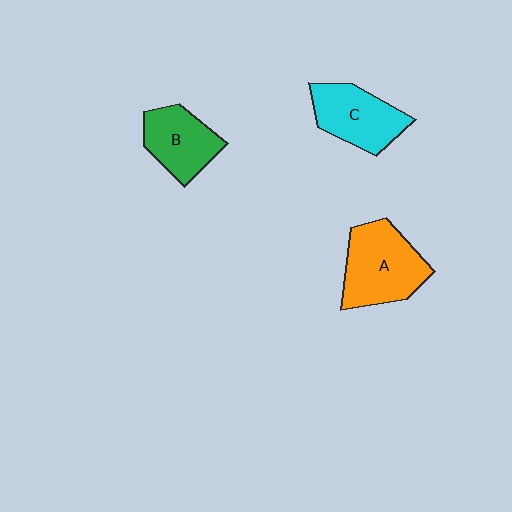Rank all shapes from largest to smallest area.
From largest to smallest: A (orange), C (cyan), B (green).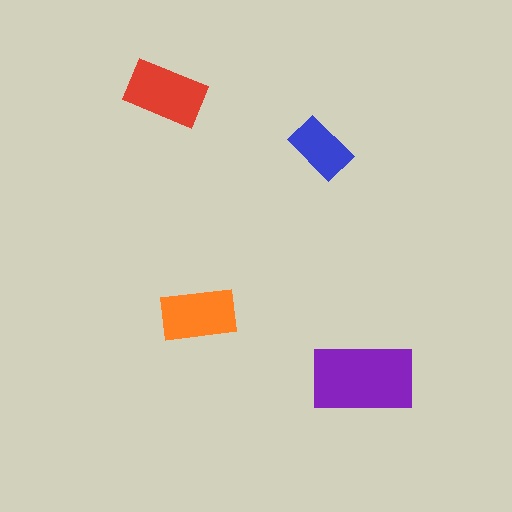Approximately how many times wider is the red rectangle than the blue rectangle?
About 1.5 times wider.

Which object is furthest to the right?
The purple rectangle is rightmost.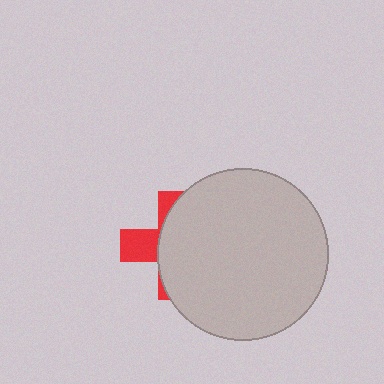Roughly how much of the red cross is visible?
A small part of it is visible (roughly 31%).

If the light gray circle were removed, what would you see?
You would see the complete red cross.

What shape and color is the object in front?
The object in front is a light gray circle.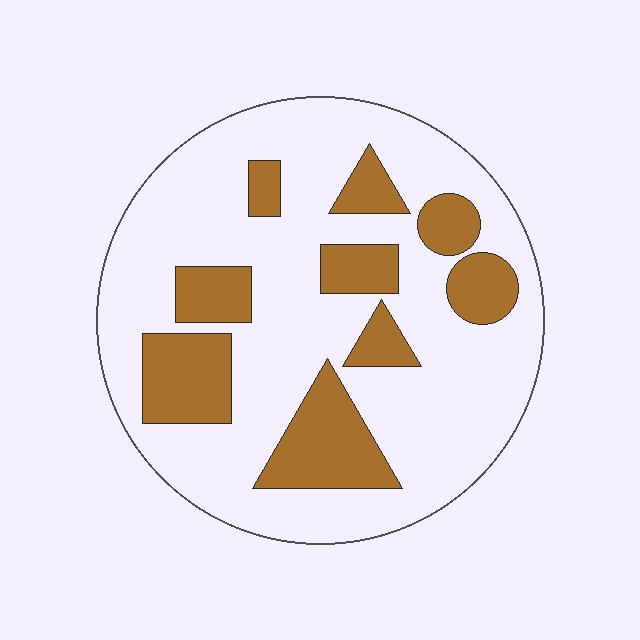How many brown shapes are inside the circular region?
9.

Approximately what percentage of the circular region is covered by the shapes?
Approximately 25%.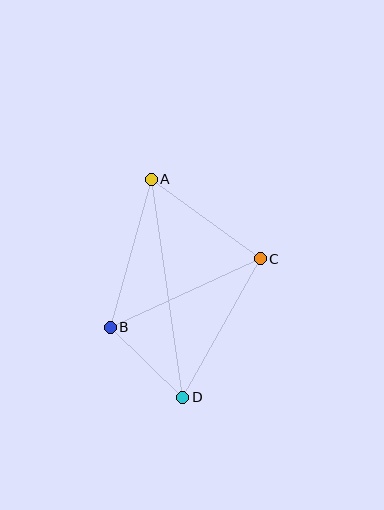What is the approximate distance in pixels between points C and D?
The distance between C and D is approximately 159 pixels.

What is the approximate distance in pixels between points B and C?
The distance between B and C is approximately 165 pixels.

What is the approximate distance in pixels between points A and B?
The distance between A and B is approximately 153 pixels.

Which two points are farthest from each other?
Points A and D are farthest from each other.